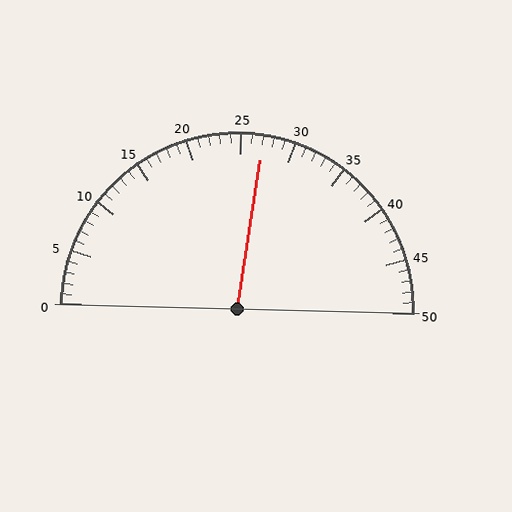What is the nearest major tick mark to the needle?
The nearest major tick mark is 25.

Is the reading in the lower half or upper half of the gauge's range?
The reading is in the upper half of the range (0 to 50).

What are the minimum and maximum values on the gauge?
The gauge ranges from 0 to 50.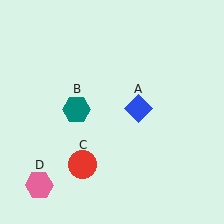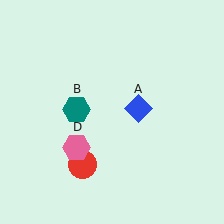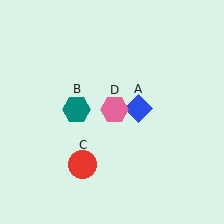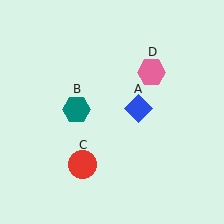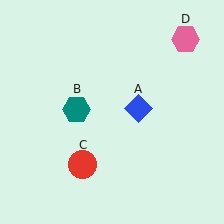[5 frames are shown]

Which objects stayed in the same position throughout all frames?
Blue diamond (object A) and teal hexagon (object B) and red circle (object C) remained stationary.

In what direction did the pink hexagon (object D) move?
The pink hexagon (object D) moved up and to the right.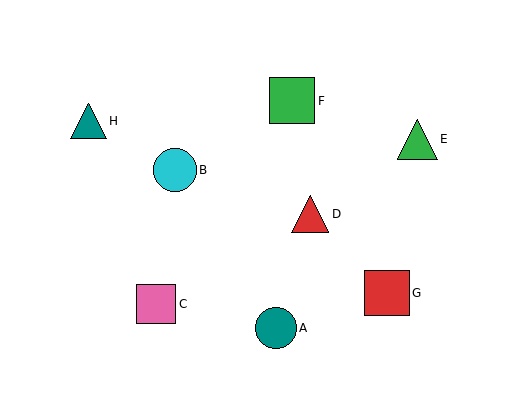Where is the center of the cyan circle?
The center of the cyan circle is at (175, 170).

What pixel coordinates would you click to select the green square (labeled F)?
Click at (292, 101) to select the green square F.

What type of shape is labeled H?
Shape H is a teal triangle.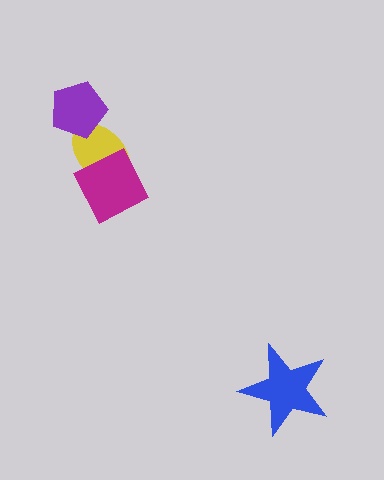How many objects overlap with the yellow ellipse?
2 objects overlap with the yellow ellipse.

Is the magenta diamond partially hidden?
No, no other shape covers it.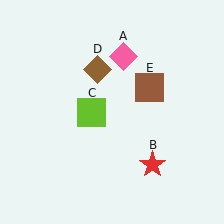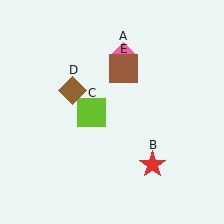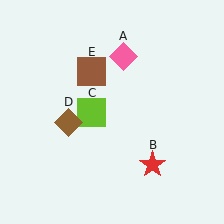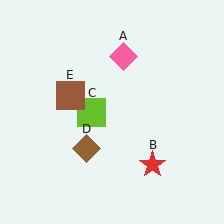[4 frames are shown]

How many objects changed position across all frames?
2 objects changed position: brown diamond (object D), brown square (object E).